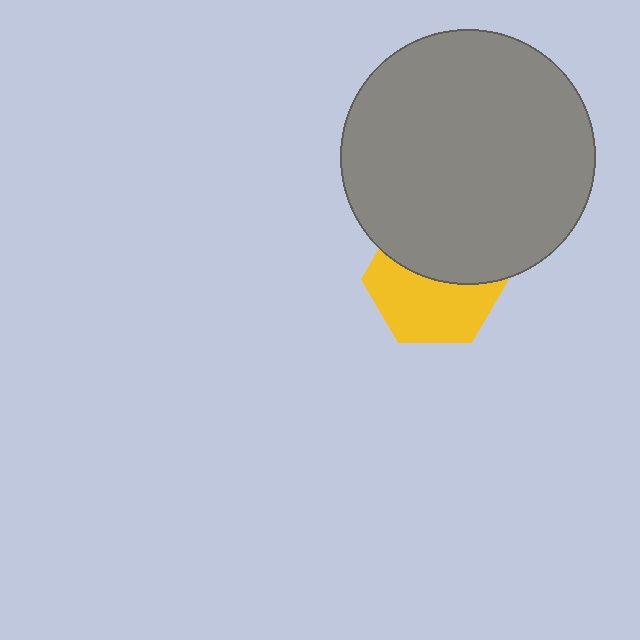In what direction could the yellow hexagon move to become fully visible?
The yellow hexagon could move down. That would shift it out from behind the gray circle entirely.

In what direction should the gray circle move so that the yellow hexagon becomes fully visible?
The gray circle should move up. That is the shortest direction to clear the overlap and leave the yellow hexagon fully visible.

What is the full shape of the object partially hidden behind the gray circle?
The partially hidden object is a yellow hexagon.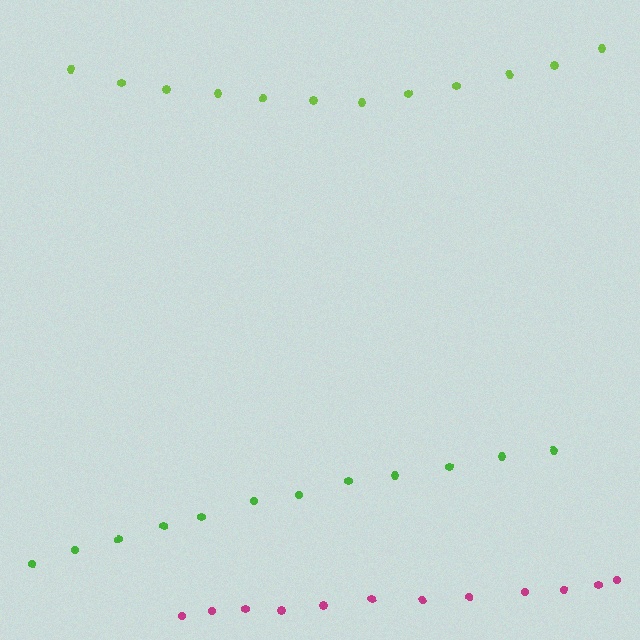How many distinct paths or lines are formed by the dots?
There are 3 distinct paths.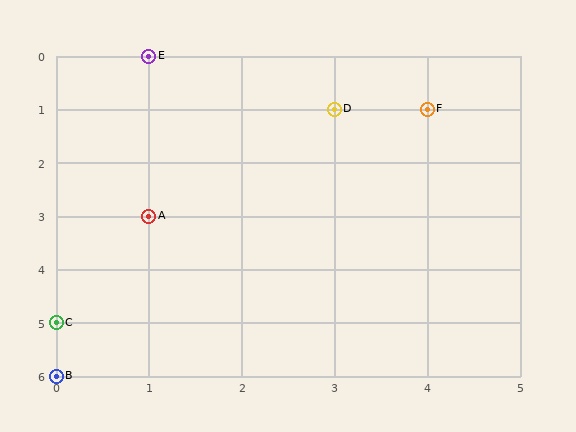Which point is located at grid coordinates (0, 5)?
Point C is at (0, 5).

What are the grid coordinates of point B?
Point B is at grid coordinates (0, 6).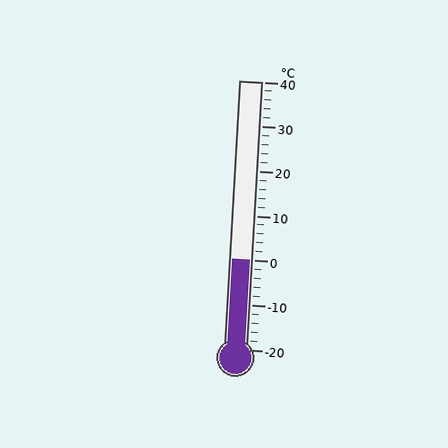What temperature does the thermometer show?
The thermometer shows approximately 0°C.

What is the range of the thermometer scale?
The thermometer scale ranges from -20°C to 40°C.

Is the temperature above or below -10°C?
The temperature is above -10°C.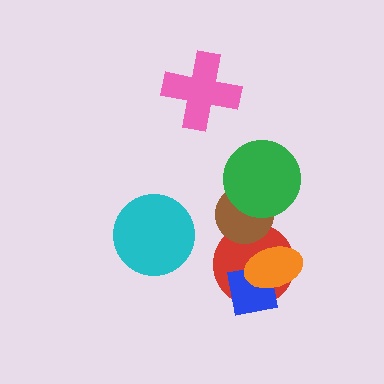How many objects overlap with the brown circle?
2 objects overlap with the brown circle.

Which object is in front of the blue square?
The orange ellipse is in front of the blue square.